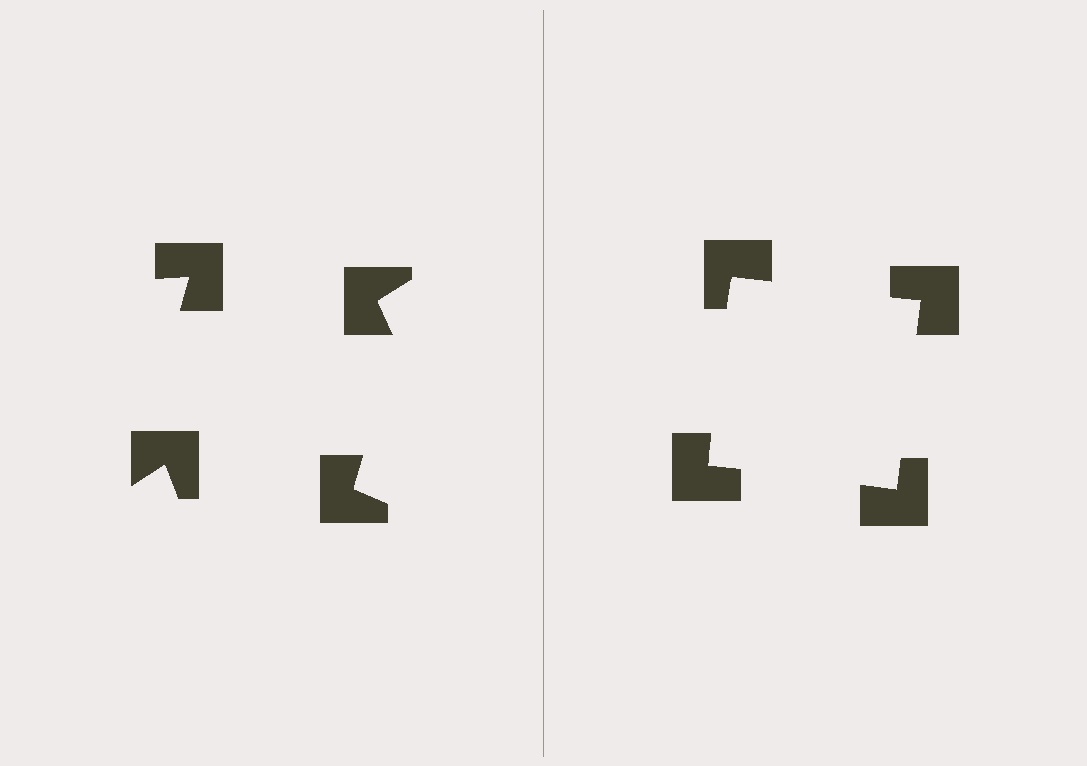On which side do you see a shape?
An illusory square appears on the right side. On the left side the wedge cuts are rotated, so no coherent shape forms.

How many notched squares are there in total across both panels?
8 — 4 on each side.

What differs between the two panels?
The notched squares are positioned identically on both sides; only the wedge orientations differ. On the right they align to a square; on the left they are misaligned.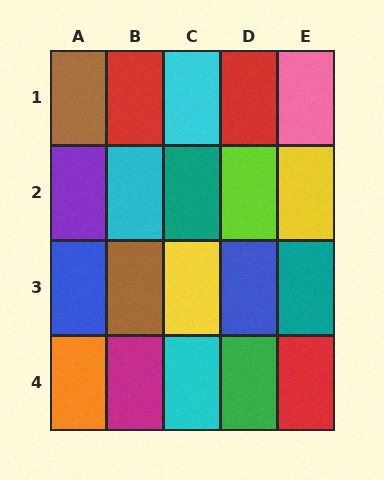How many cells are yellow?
2 cells are yellow.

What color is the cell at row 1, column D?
Red.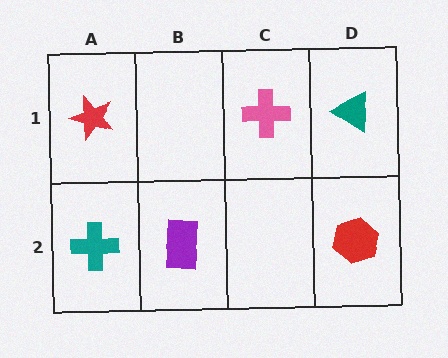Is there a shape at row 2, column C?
No, that cell is empty.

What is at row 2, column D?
A red hexagon.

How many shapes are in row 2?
3 shapes.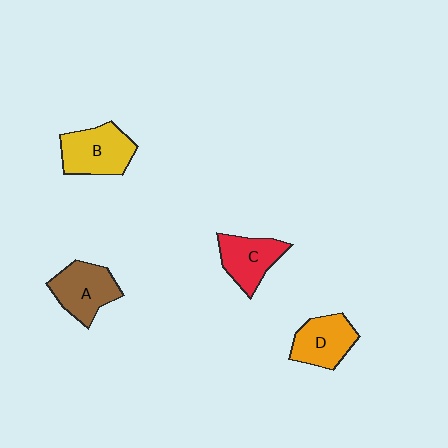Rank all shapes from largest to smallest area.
From largest to smallest: B (yellow), A (brown), D (orange), C (red).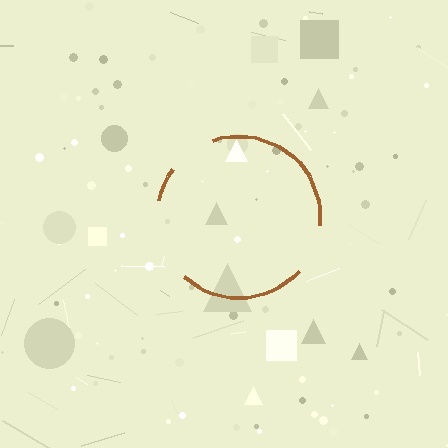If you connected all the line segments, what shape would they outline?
They would outline a circle.